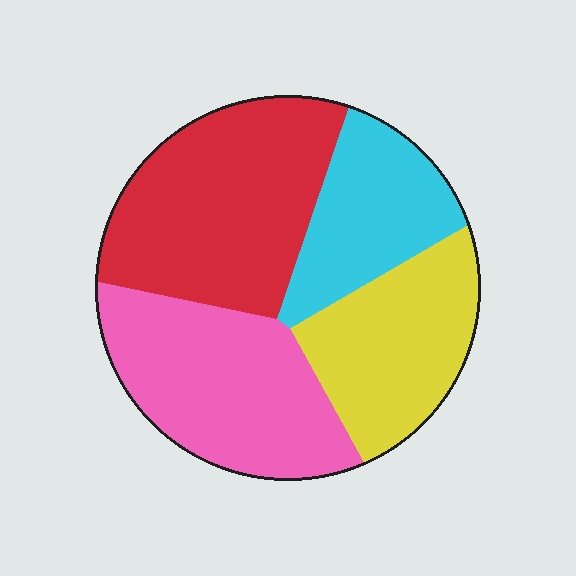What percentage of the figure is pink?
Pink covers 28% of the figure.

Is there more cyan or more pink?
Pink.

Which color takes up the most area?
Red, at roughly 30%.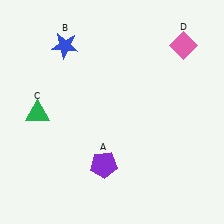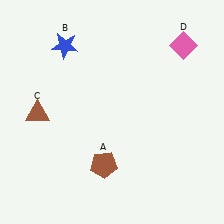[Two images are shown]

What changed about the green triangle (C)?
In Image 1, C is green. In Image 2, it changed to brown.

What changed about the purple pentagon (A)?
In Image 1, A is purple. In Image 2, it changed to brown.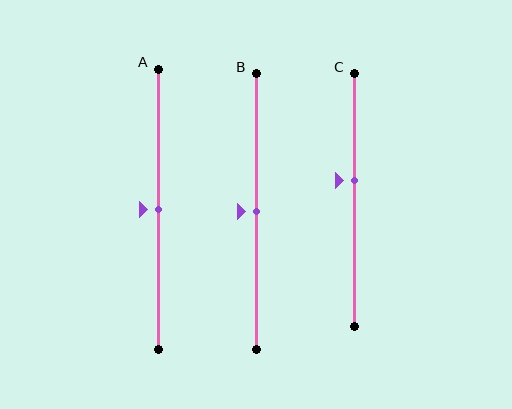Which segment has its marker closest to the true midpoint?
Segment A has its marker closest to the true midpoint.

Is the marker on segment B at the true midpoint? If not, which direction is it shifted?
Yes, the marker on segment B is at the true midpoint.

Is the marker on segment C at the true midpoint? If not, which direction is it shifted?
No, the marker on segment C is shifted upward by about 8% of the segment length.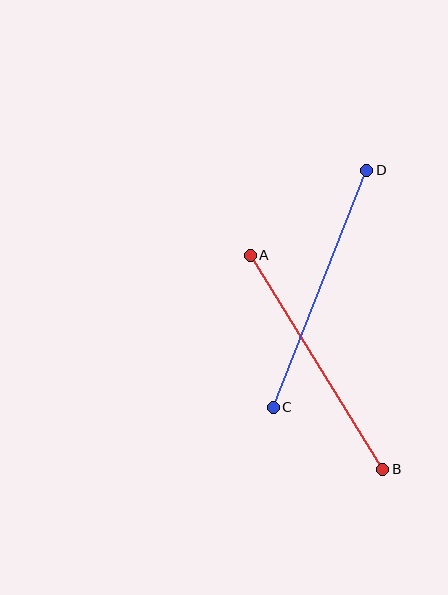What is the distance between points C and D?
The distance is approximately 255 pixels.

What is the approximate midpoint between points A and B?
The midpoint is at approximately (316, 362) pixels.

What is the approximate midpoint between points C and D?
The midpoint is at approximately (320, 289) pixels.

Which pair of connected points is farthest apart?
Points C and D are farthest apart.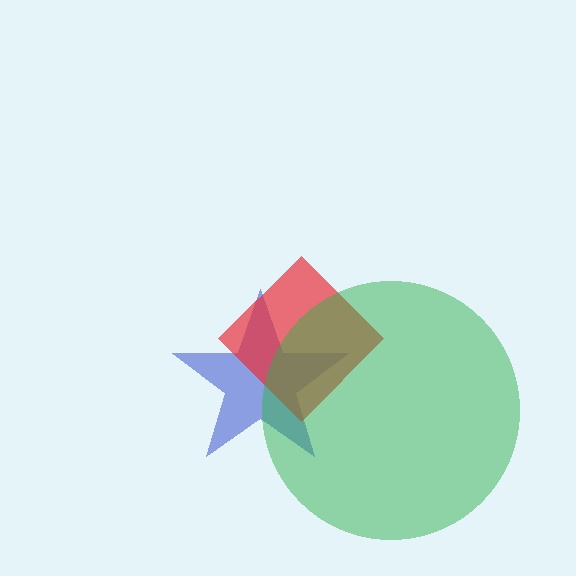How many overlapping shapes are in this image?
There are 3 overlapping shapes in the image.